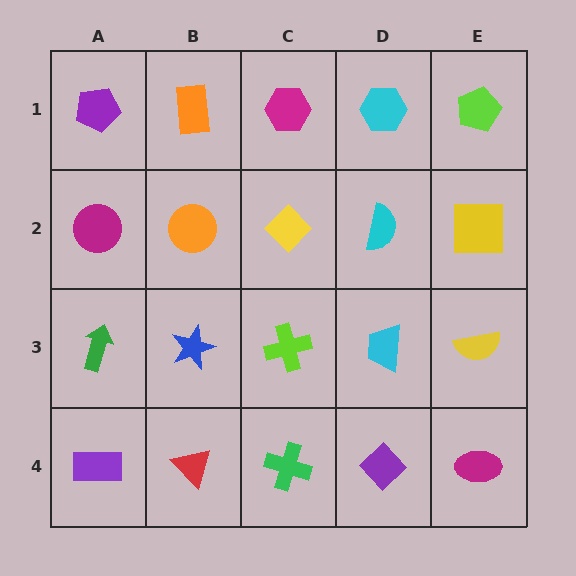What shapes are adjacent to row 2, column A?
A purple pentagon (row 1, column A), a green arrow (row 3, column A), an orange circle (row 2, column B).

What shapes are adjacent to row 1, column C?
A yellow diamond (row 2, column C), an orange rectangle (row 1, column B), a cyan hexagon (row 1, column D).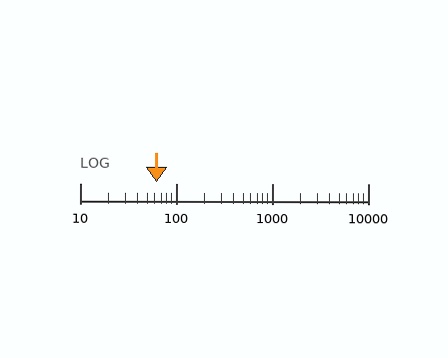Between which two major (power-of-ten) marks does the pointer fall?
The pointer is between 10 and 100.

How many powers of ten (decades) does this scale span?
The scale spans 3 decades, from 10 to 10000.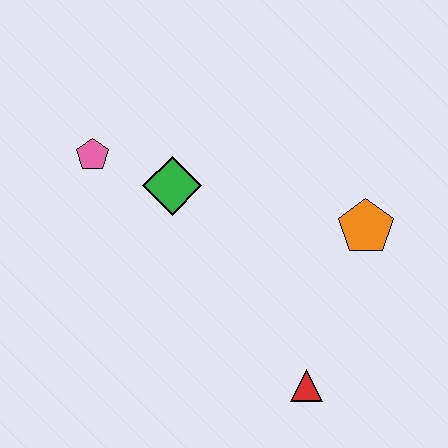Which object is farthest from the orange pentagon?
The pink pentagon is farthest from the orange pentagon.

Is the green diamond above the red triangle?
Yes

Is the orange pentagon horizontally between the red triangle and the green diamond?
No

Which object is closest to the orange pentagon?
The red triangle is closest to the orange pentagon.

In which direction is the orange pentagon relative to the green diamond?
The orange pentagon is to the right of the green diamond.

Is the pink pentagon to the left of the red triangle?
Yes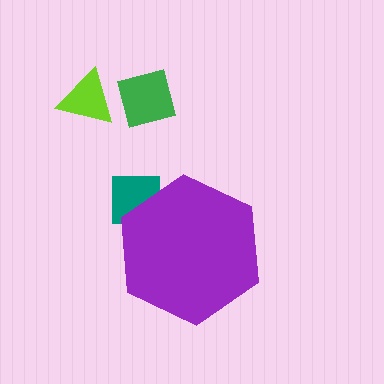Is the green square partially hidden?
No, the green square is fully visible.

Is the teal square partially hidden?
Yes, the teal square is partially hidden behind the purple hexagon.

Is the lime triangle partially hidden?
No, the lime triangle is fully visible.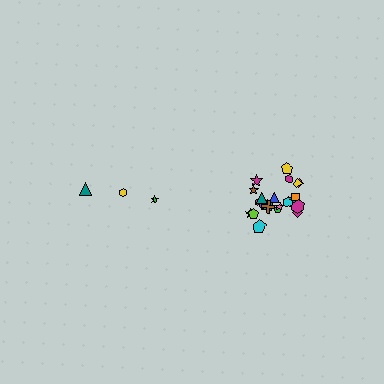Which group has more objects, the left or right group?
The right group.